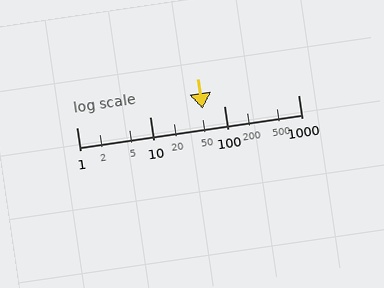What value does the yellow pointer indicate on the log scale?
The pointer indicates approximately 51.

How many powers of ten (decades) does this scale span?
The scale spans 3 decades, from 1 to 1000.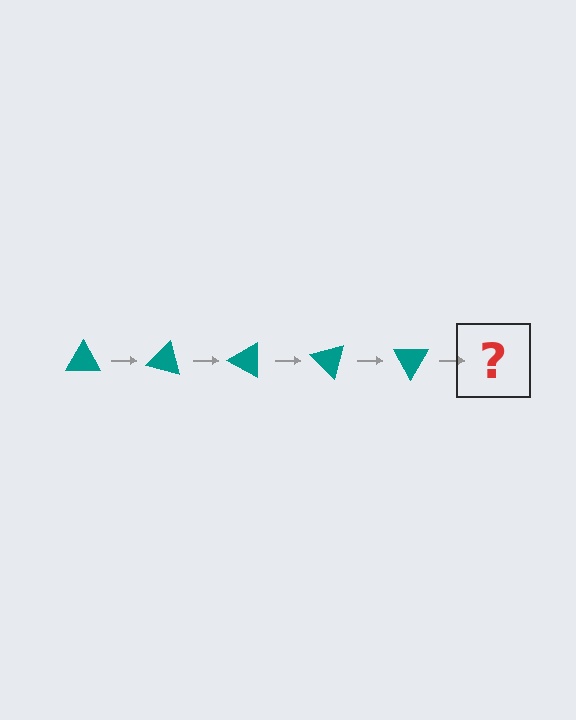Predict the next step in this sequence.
The next step is a teal triangle rotated 75 degrees.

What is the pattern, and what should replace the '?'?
The pattern is that the triangle rotates 15 degrees each step. The '?' should be a teal triangle rotated 75 degrees.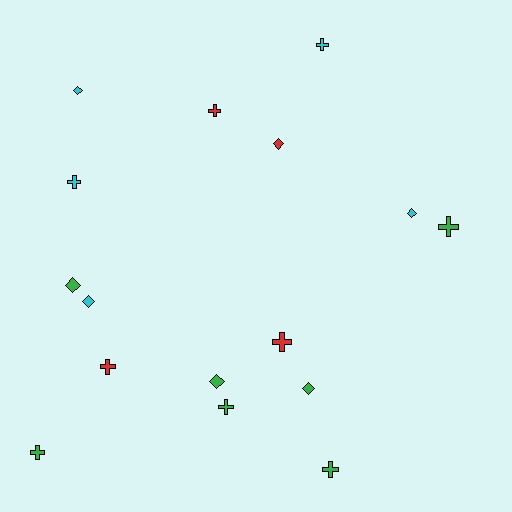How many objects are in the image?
There are 16 objects.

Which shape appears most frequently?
Cross, with 9 objects.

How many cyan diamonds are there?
There are 3 cyan diamonds.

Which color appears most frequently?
Green, with 7 objects.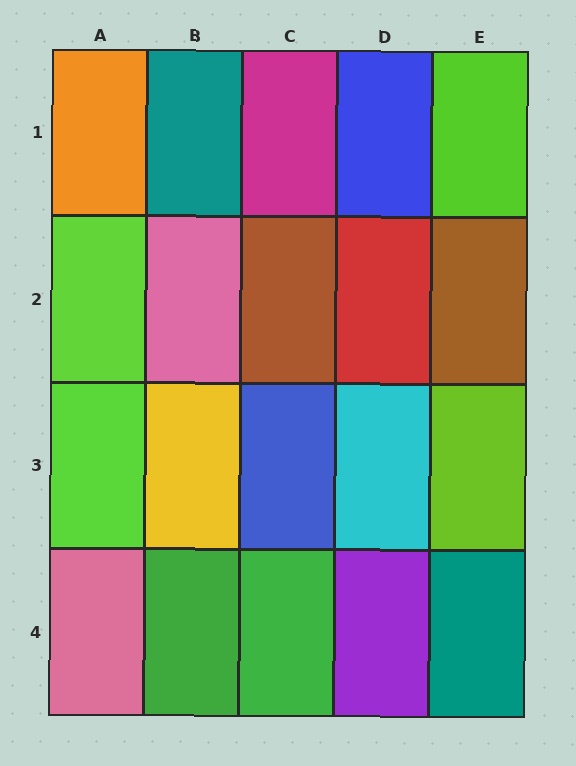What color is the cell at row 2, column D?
Red.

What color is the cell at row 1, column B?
Teal.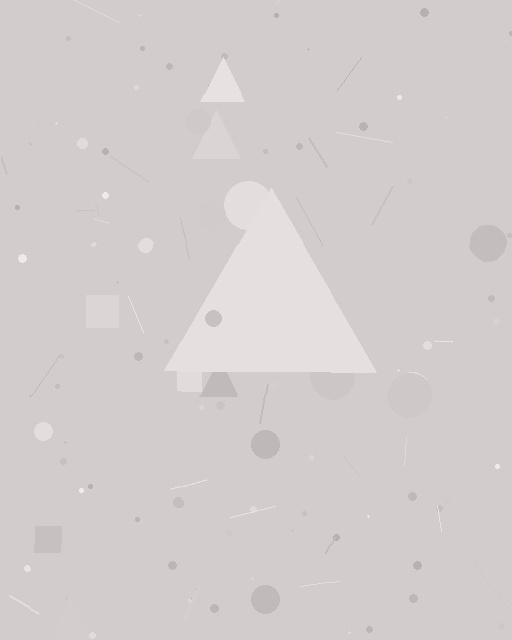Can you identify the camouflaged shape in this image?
The camouflaged shape is a triangle.